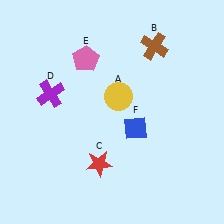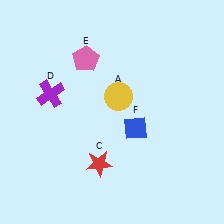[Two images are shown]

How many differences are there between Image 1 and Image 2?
There is 1 difference between the two images.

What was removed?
The brown cross (B) was removed in Image 2.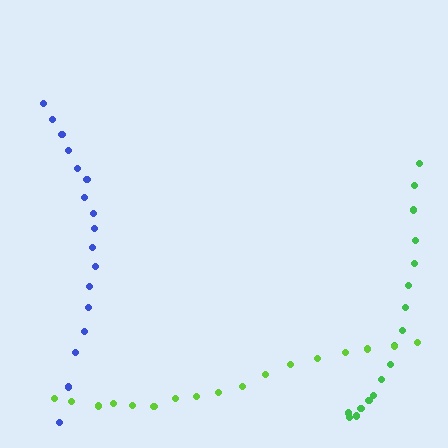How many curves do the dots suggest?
There are 3 distinct paths.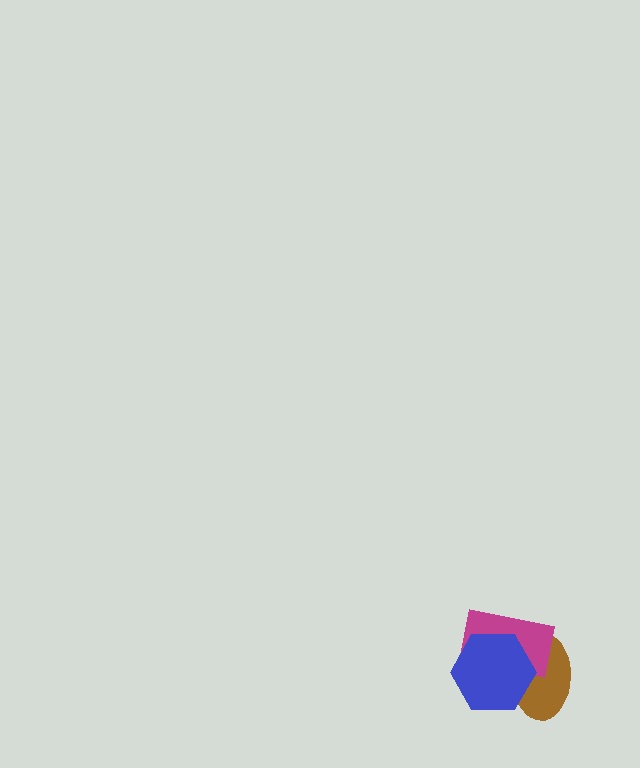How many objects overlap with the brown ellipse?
2 objects overlap with the brown ellipse.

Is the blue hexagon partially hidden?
No, no other shape covers it.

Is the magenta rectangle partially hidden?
Yes, it is partially covered by another shape.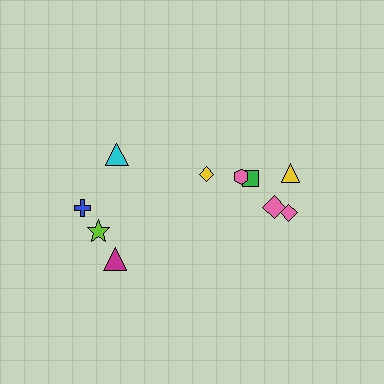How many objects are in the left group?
There are 4 objects.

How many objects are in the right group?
There are 6 objects.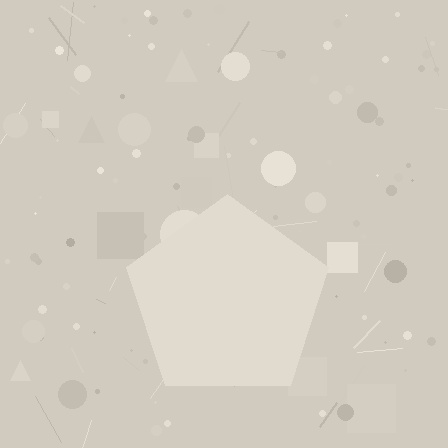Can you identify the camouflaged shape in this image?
The camouflaged shape is a pentagon.